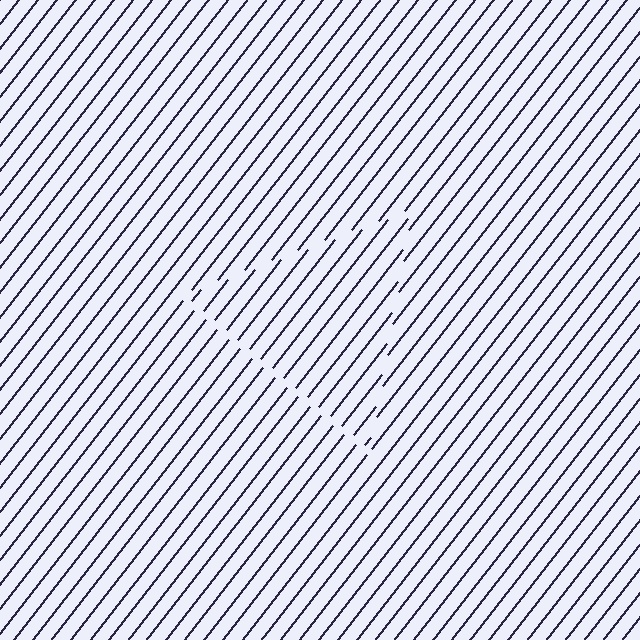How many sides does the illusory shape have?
3 sides — the line-ends trace a triangle.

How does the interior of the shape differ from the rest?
The interior of the shape contains the same grating, shifted by half a period — the contour is defined by the phase discontinuity where line-ends from the inner and outer gratings abut.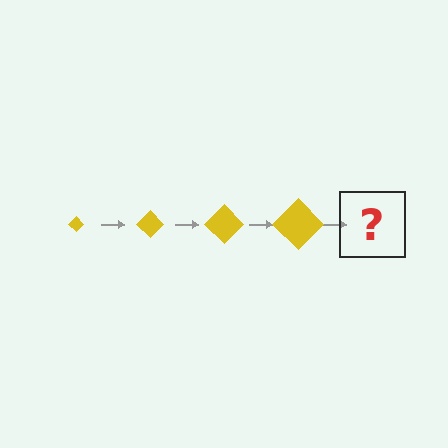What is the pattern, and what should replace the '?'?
The pattern is that the diamond gets progressively larger each step. The '?' should be a yellow diamond, larger than the previous one.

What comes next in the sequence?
The next element should be a yellow diamond, larger than the previous one.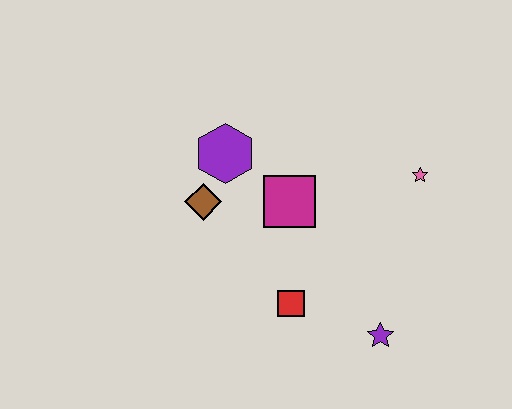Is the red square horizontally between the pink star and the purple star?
No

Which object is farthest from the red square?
The pink star is farthest from the red square.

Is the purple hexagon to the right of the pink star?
No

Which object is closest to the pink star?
The magenta square is closest to the pink star.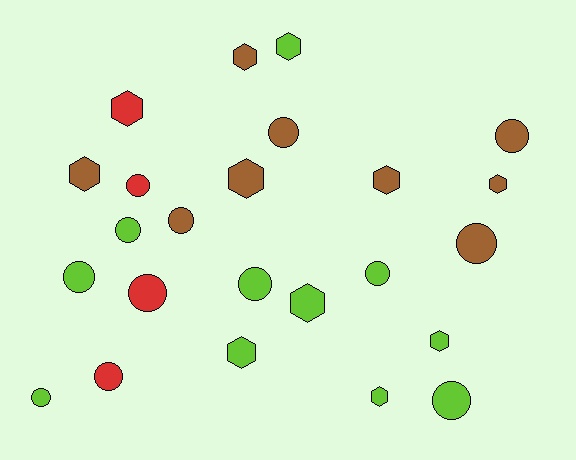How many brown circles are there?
There are 4 brown circles.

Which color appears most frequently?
Lime, with 11 objects.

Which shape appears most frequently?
Circle, with 13 objects.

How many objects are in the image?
There are 24 objects.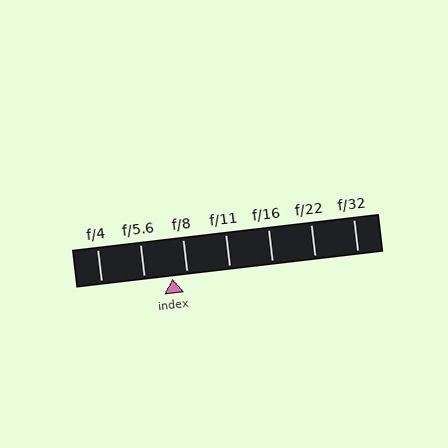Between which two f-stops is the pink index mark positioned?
The index mark is between f/5.6 and f/8.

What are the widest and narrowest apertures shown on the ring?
The widest aperture shown is f/4 and the narrowest is f/32.